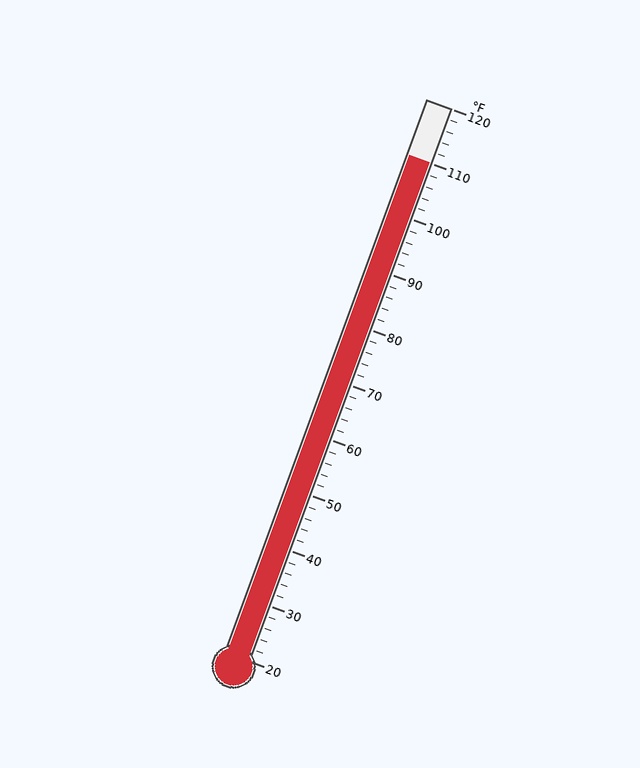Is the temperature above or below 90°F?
The temperature is above 90°F.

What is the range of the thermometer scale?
The thermometer scale ranges from 20°F to 120°F.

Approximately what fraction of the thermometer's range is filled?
The thermometer is filled to approximately 90% of its range.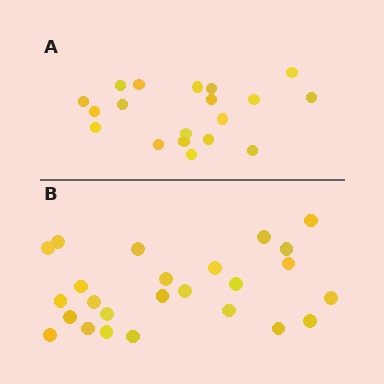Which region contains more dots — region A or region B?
Region B (the bottom region) has more dots.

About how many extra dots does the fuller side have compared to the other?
Region B has about 6 more dots than region A.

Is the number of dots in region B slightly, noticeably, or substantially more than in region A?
Region B has noticeably more, but not dramatically so. The ratio is roughly 1.3 to 1.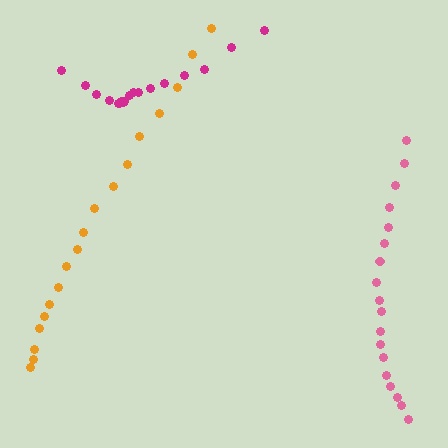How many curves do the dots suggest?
There are 3 distinct paths.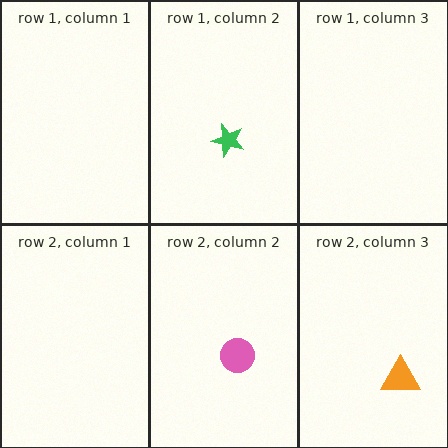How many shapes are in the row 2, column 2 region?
1.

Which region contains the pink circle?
The row 2, column 2 region.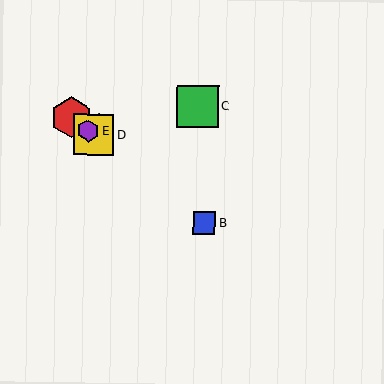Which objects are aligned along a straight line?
Objects A, B, D, E are aligned along a straight line.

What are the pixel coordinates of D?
Object D is at (93, 135).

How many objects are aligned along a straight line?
4 objects (A, B, D, E) are aligned along a straight line.